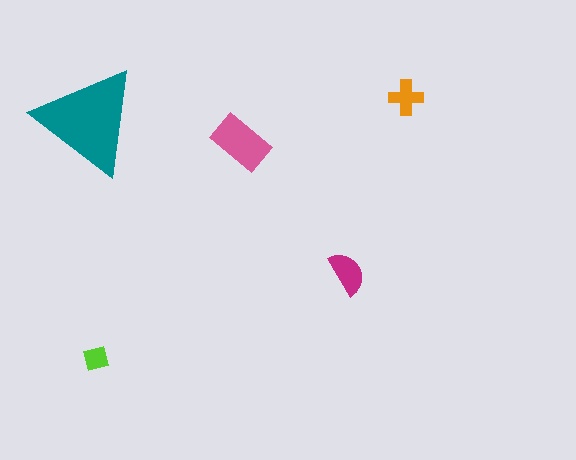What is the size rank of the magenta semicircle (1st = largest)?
3rd.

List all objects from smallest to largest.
The lime square, the orange cross, the magenta semicircle, the pink rectangle, the teal triangle.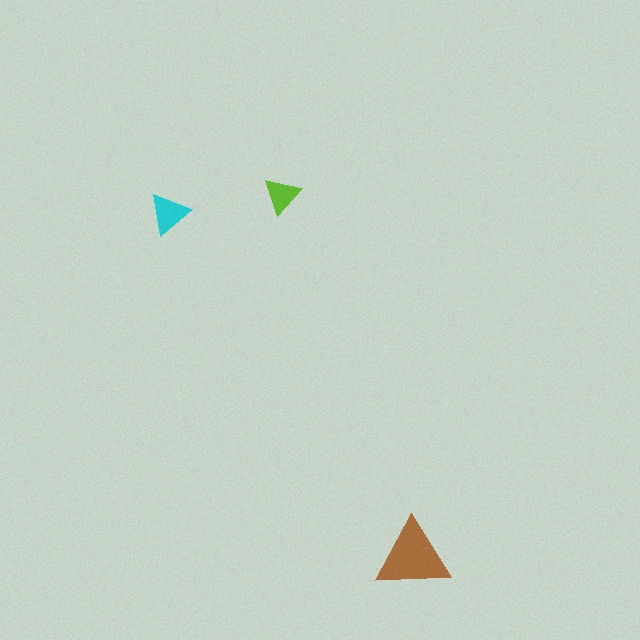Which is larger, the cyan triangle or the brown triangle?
The brown one.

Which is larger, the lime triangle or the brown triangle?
The brown one.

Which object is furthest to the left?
The cyan triangle is leftmost.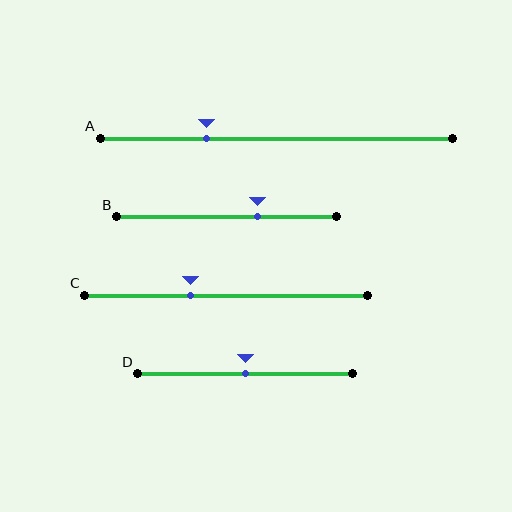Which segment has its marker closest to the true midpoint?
Segment D has its marker closest to the true midpoint.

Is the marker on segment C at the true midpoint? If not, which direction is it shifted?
No, the marker on segment C is shifted to the left by about 13% of the segment length.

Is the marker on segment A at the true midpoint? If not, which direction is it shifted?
No, the marker on segment A is shifted to the left by about 20% of the segment length.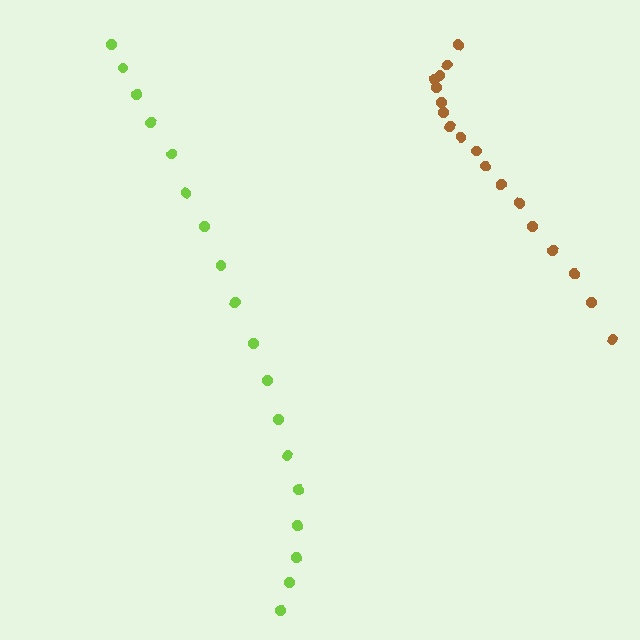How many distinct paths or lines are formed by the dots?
There are 2 distinct paths.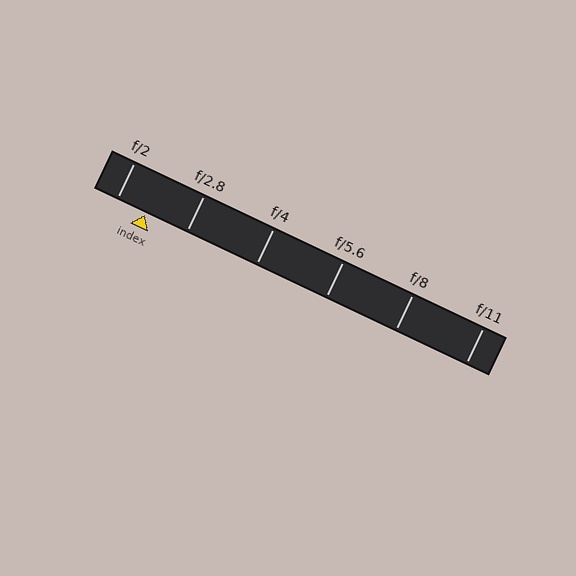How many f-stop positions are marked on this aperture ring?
There are 6 f-stop positions marked.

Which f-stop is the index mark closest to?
The index mark is closest to f/2.